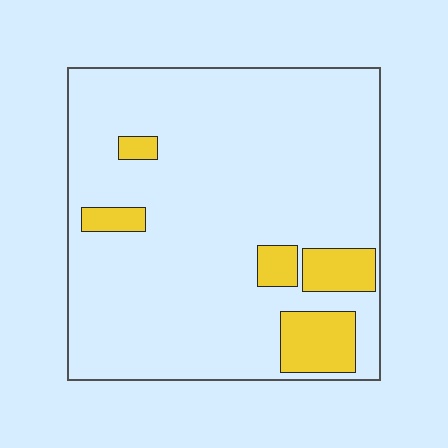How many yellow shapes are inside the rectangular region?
5.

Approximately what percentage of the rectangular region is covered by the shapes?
Approximately 10%.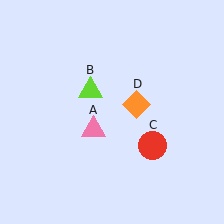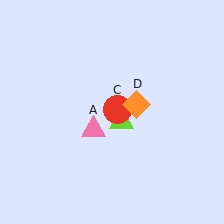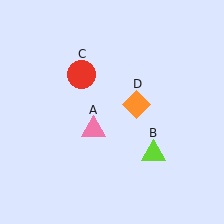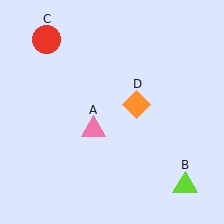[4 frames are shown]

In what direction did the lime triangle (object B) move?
The lime triangle (object B) moved down and to the right.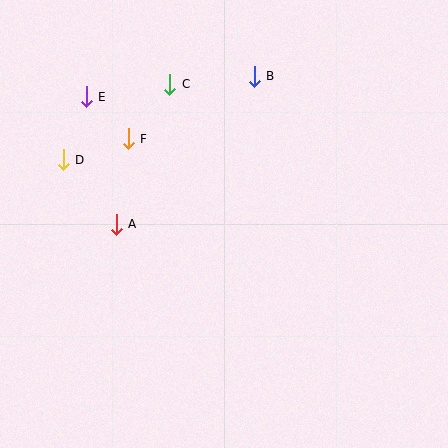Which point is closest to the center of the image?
Point A at (116, 224) is closest to the center.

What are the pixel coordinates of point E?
Point E is at (86, 97).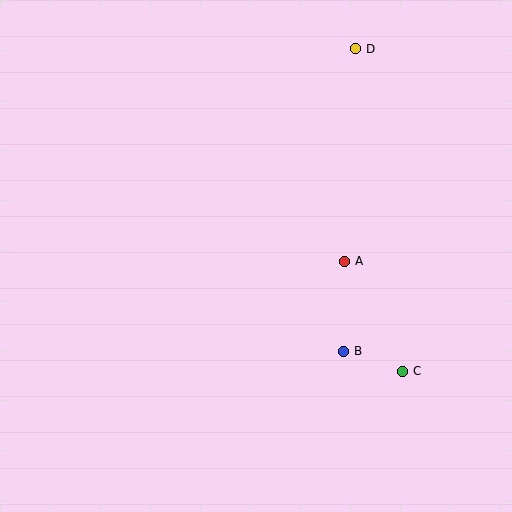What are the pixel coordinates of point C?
Point C is at (402, 371).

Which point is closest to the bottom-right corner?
Point C is closest to the bottom-right corner.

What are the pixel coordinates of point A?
Point A is at (344, 261).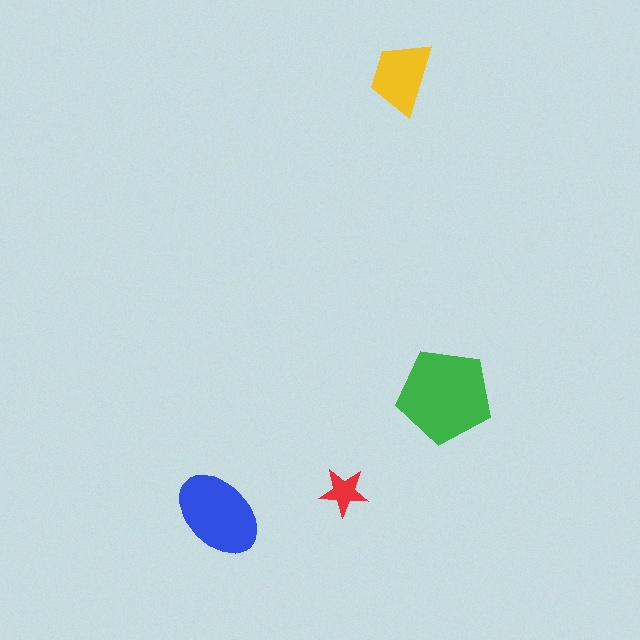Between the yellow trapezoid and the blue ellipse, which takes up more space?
The blue ellipse.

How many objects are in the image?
There are 4 objects in the image.